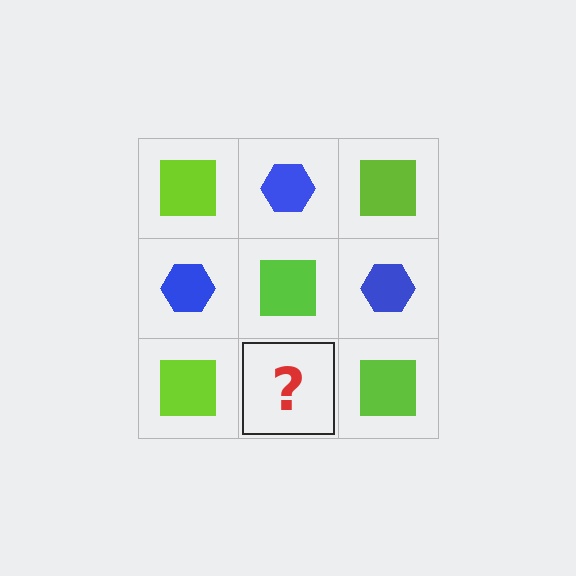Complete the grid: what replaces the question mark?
The question mark should be replaced with a blue hexagon.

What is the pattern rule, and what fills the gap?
The rule is that it alternates lime square and blue hexagon in a checkerboard pattern. The gap should be filled with a blue hexagon.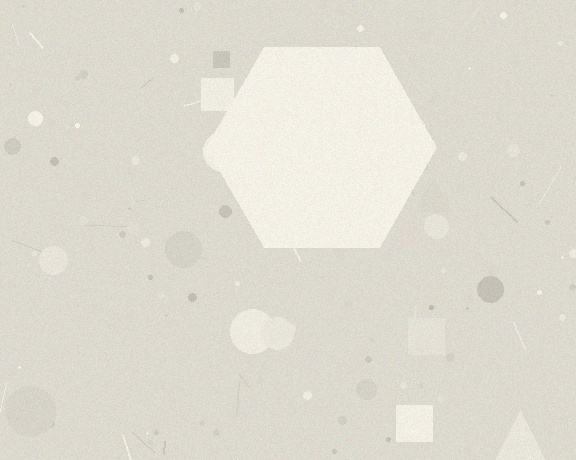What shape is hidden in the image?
A hexagon is hidden in the image.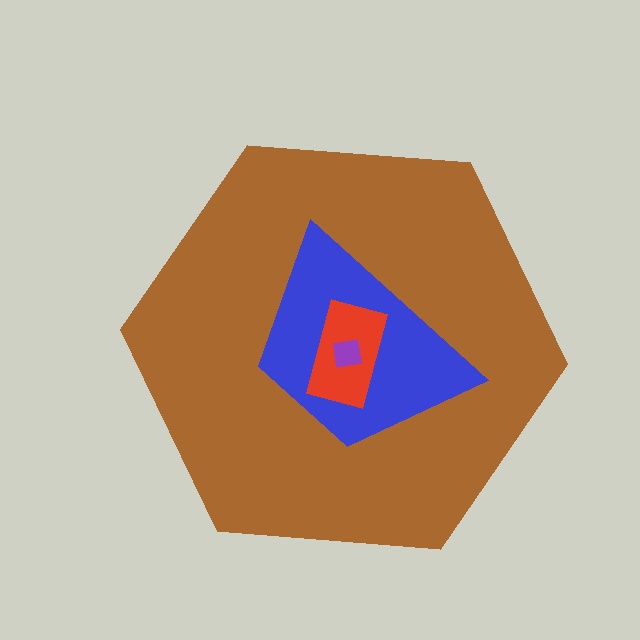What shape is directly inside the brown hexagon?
The blue trapezoid.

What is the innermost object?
The purple square.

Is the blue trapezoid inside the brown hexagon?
Yes.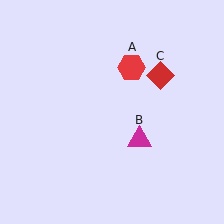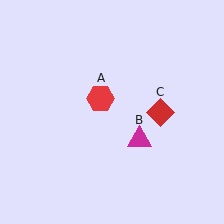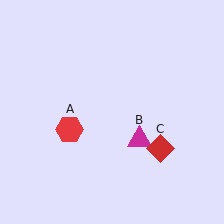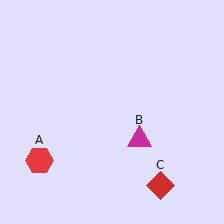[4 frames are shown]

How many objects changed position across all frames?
2 objects changed position: red hexagon (object A), red diamond (object C).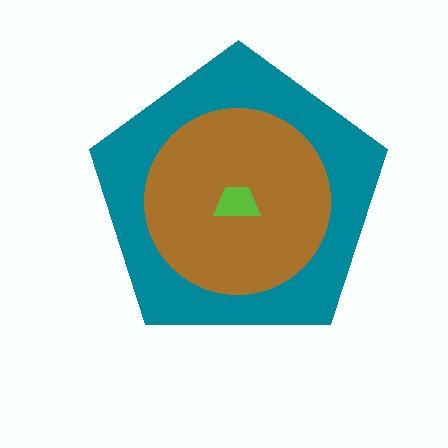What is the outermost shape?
The teal pentagon.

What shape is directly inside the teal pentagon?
The brown circle.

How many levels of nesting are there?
3.